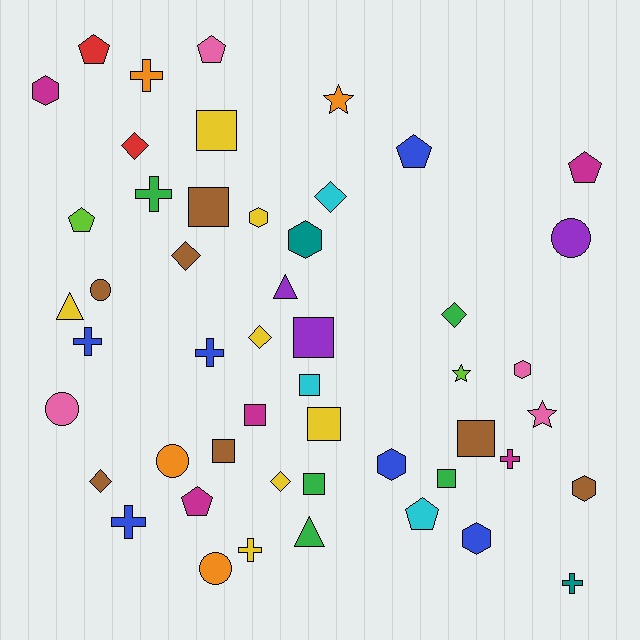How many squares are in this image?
There are 10 squares.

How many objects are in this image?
There are 50 objects.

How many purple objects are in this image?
There are 3 purple objects.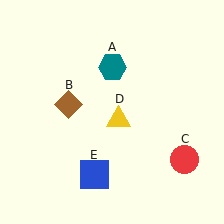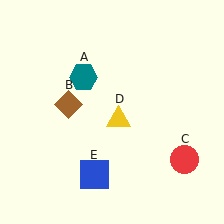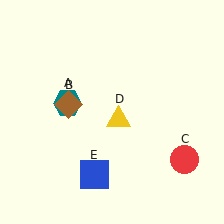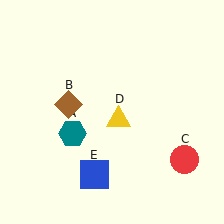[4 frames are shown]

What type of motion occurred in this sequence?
The teal hexagon (object A) rotated counterclockwise around the center of the scene.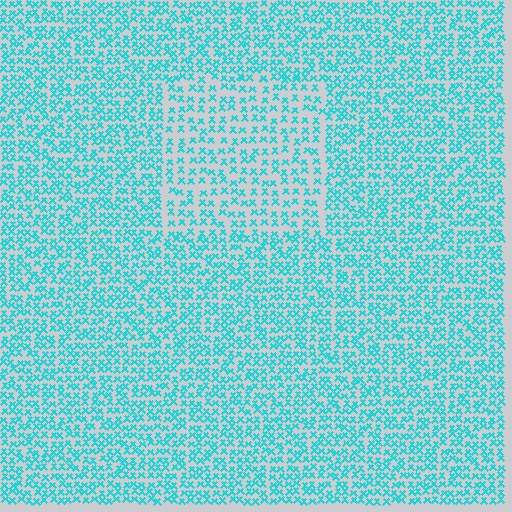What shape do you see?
I see a rectangle.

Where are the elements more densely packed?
The elements are more densely packed outside the rectangle boundary.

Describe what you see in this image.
The image contains small cyan elements arranged at two different densities. A rectangle-shaped region is visible where the elements are less densely packed than the surrounding area.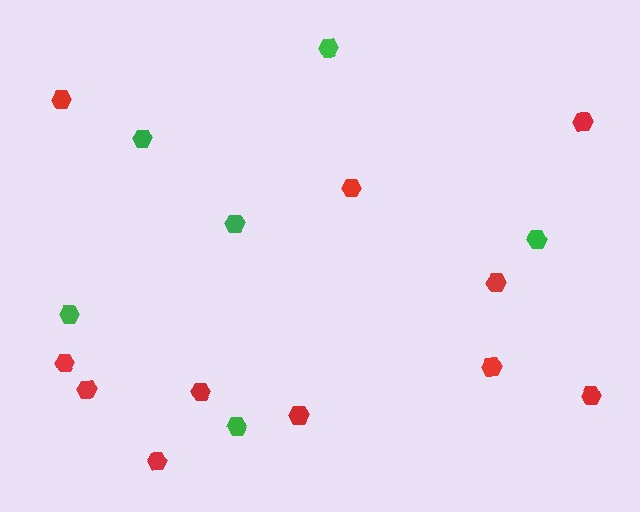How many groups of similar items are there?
There are 2 groups: one group of green hexagons (6) and one group of red hexagons (11).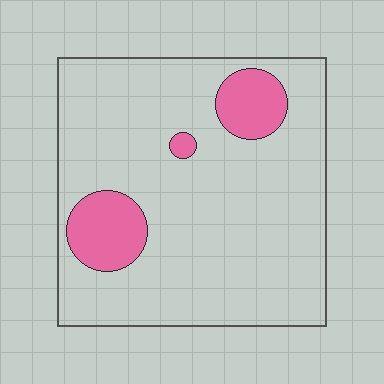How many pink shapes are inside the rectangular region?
3.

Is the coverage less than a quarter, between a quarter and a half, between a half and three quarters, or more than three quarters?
Less than a quarter.